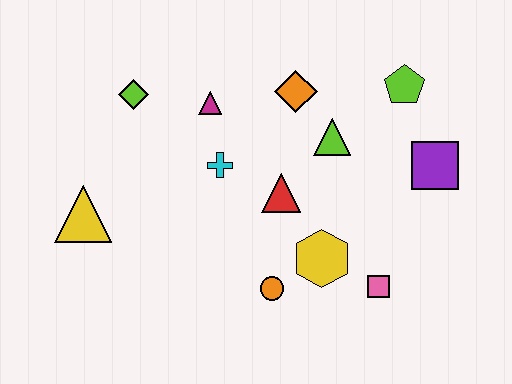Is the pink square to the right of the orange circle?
Yes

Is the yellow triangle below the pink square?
No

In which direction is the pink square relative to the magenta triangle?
The pink square is below the magenta triangle.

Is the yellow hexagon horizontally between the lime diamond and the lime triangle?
Yes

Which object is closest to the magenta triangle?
The cyan cross is closest to the magenta triangle.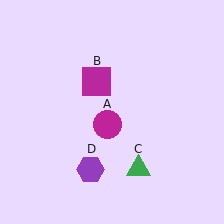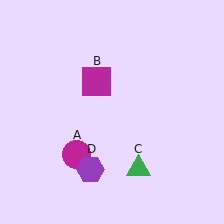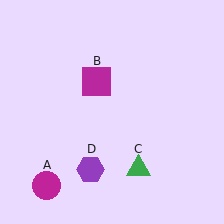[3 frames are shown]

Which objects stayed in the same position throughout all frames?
Magenta square (object B) and green triangle (object C) and purple hexagon (object D) remained stationary.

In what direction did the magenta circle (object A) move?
The magenta circle (object A) moved down and to the left.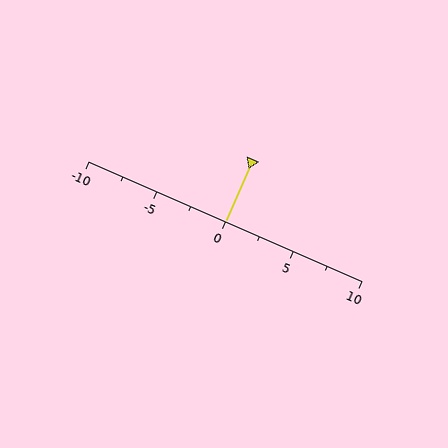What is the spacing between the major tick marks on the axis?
The major ticks are spaced 5 apart.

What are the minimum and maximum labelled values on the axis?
The axis runs from -10 to 10.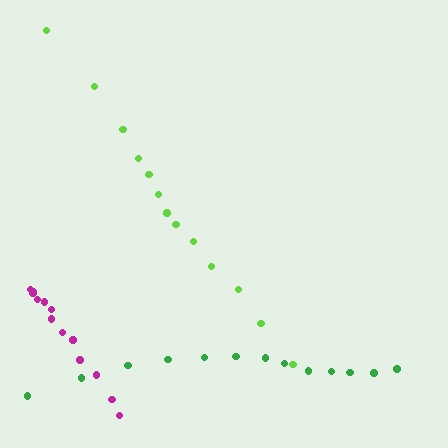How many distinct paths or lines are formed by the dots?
There are 3 distinct paths.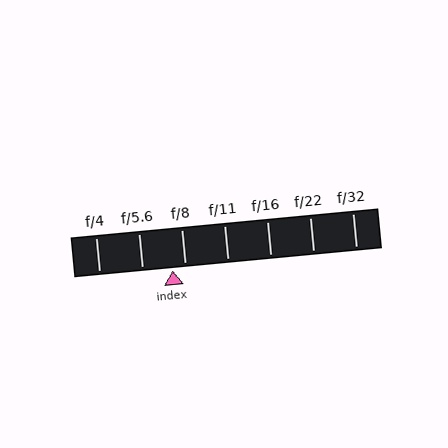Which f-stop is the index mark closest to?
The index mark is closest to f/8.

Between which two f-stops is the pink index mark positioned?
The index mark is between f/5.6 and f/8.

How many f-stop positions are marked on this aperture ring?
There are 7 f-stop positions marked.